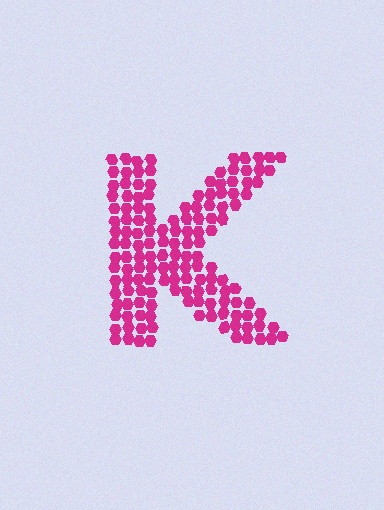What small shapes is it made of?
It is made of small hexagons.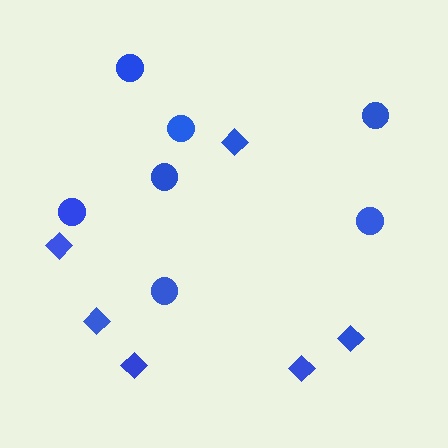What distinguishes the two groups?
There are 2 groups: one group of diamonds (6) and one group of circles (7).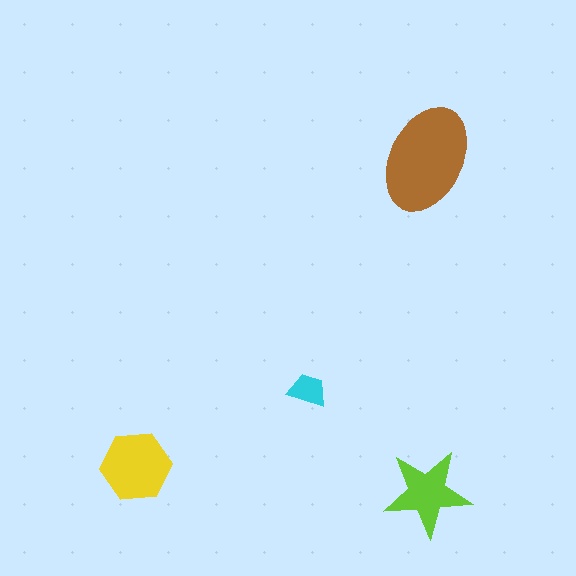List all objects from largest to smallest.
The brown ellipse, the yellow hexagon, the lime star, the cyan trapezoid.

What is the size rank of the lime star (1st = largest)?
3rd.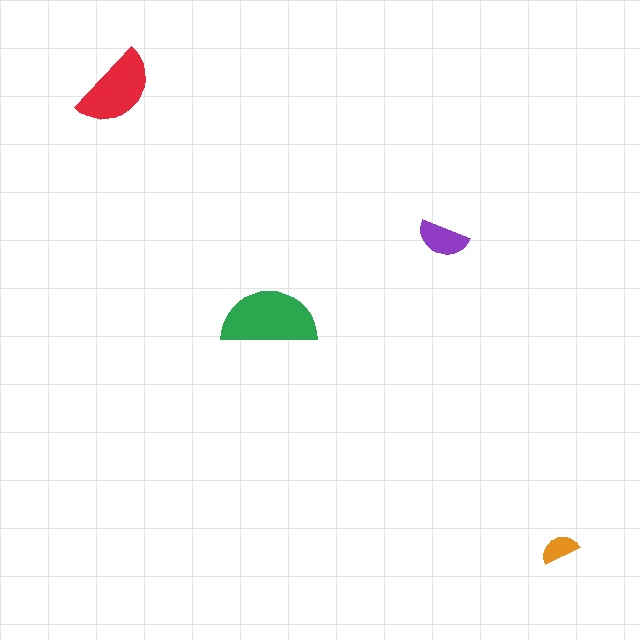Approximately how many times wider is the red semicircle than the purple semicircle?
About 1.5 times wider.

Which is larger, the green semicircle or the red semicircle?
The green one.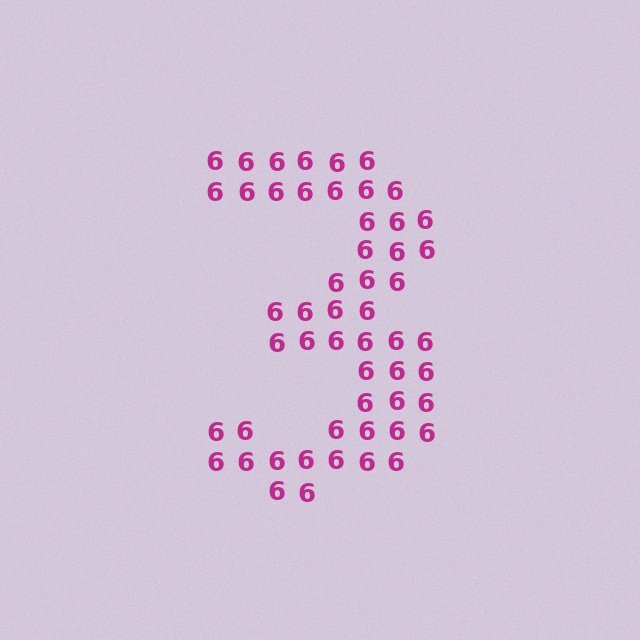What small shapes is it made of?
It is made of small digit 6's.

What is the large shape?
The large shape is the digit 3.